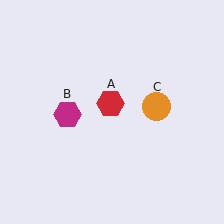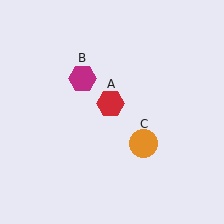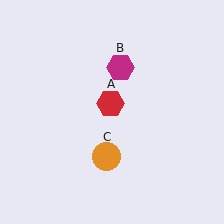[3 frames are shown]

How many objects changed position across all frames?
2 objects changed position: magenta hexagon (object B), orange circle (object C).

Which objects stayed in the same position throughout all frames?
Red hexagon (object A) remained stationary.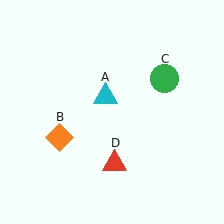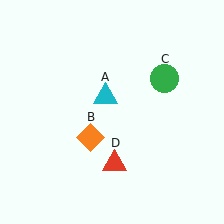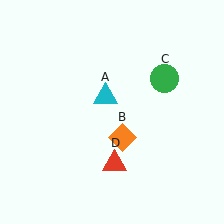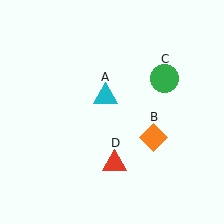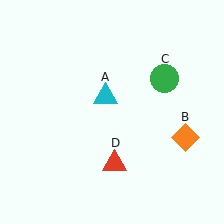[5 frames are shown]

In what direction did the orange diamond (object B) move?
The orange diamond (object B) moved right.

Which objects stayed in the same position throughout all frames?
Cyan triangle (object A) and green circle (object C) and red triangle (object D) remained stationary.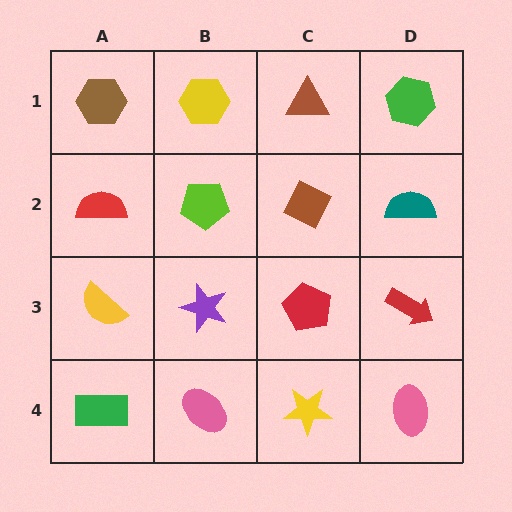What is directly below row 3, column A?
A green rectangle.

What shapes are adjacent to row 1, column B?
A lime pentagon (row 2, column B), a brown hexagon (row 1, column A), a brown triangle (row 1, column C).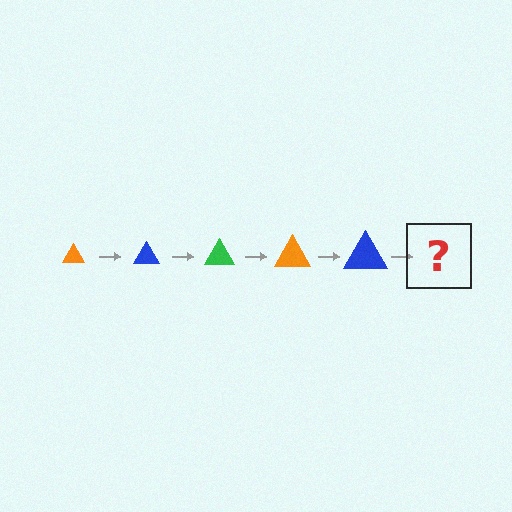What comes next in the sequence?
The next element should be a green triangle, larger than the previous one.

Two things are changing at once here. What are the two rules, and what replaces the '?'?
The two rules are that the triangle grows larger each step and the color cycles through orange, blue, and green. The '?' should be a green triangle, larger than the previous one.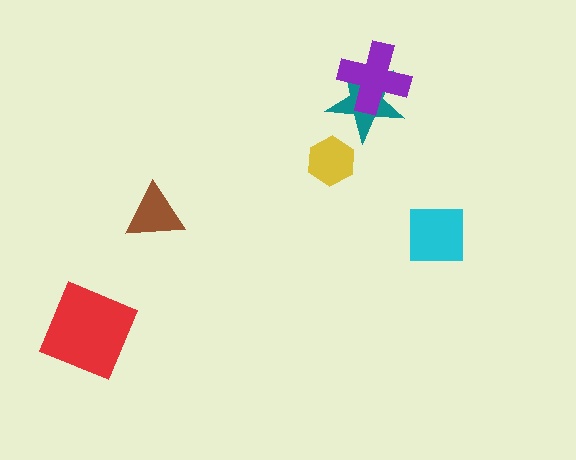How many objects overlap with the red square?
0 objects overlap with the red square.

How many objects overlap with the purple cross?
1 object overlaps with the purple cross.